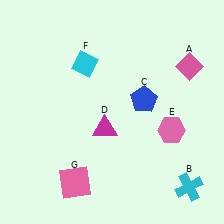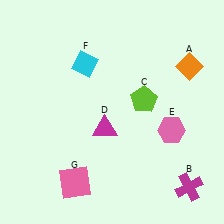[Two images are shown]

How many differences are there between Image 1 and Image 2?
There are 3 differences between the two images.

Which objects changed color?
A changed from pink to orange. B changed from cyan to magenta. C changed from blue to lime.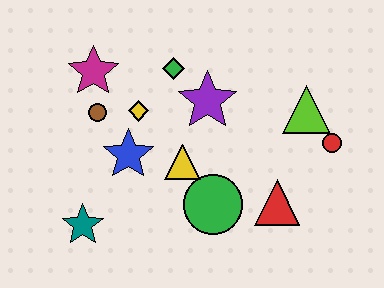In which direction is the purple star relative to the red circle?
The purple star is to the left of the red circle.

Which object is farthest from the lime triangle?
The teal star is farthest from the lime triangle.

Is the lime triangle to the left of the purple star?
No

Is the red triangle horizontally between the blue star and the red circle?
Yes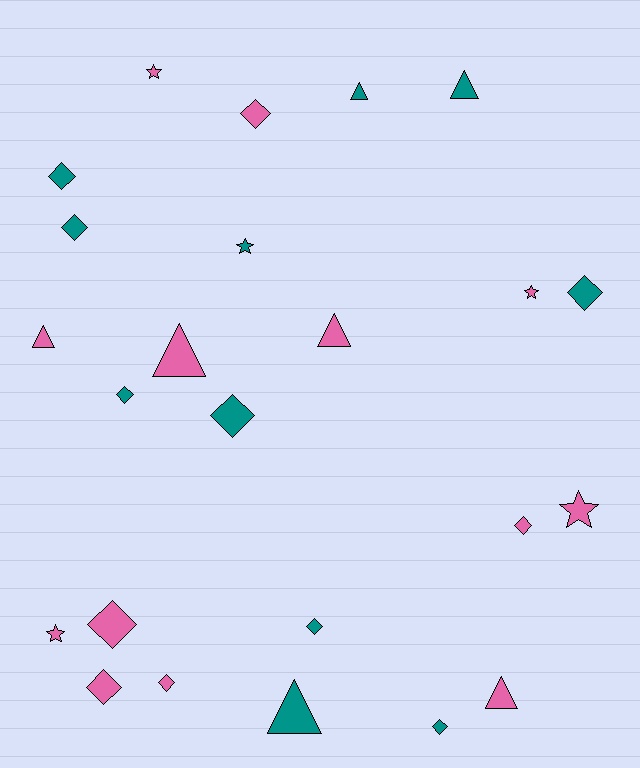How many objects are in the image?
There are 24 objects.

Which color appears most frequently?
Pink, with 13 objects.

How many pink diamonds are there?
There are 5 pink diamonds.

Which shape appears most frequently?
Diamond, with 12 objects.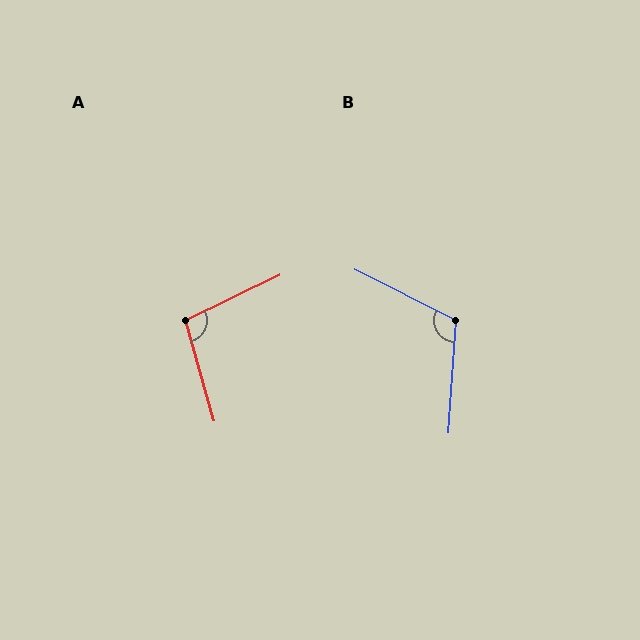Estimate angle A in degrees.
Approximately 100 degrees.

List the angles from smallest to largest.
A (100°), B (113°).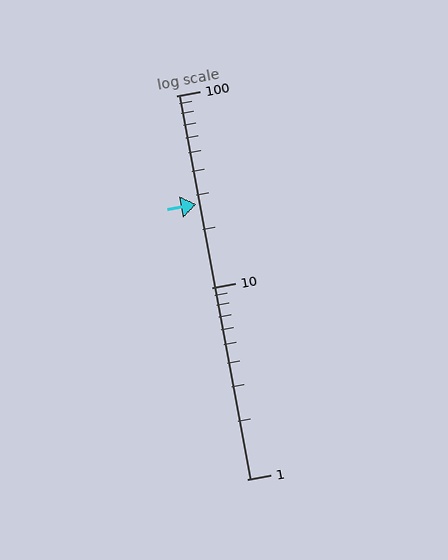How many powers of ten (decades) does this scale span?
The scale spans 2 decades, from 1 to 100.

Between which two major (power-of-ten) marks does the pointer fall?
The pointer is between 10 and 100.